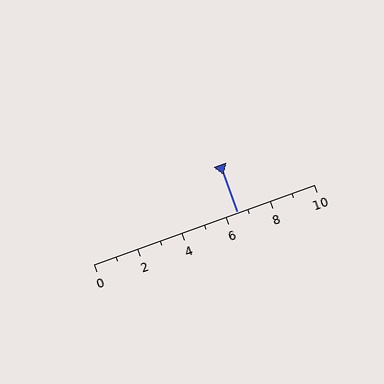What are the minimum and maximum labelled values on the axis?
The axis runs from 0 to 10.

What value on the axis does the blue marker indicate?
The marker indicates approximately 6.5.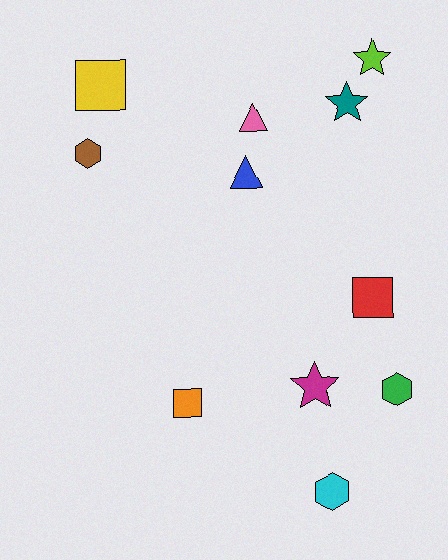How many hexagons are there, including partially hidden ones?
There are 3 hexagons.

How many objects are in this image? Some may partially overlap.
There are 11 objects.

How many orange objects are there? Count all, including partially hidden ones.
There is 1 orange object.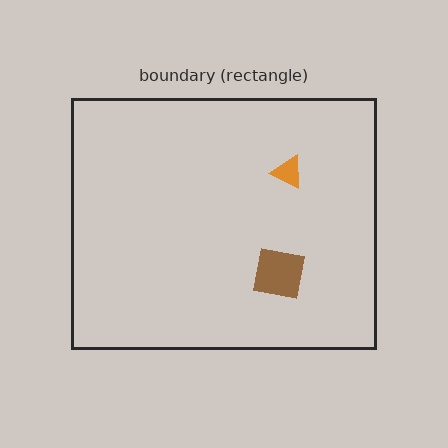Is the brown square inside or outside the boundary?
Inside.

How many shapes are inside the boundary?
2 inside, 0 outside.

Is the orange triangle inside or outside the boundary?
Inside.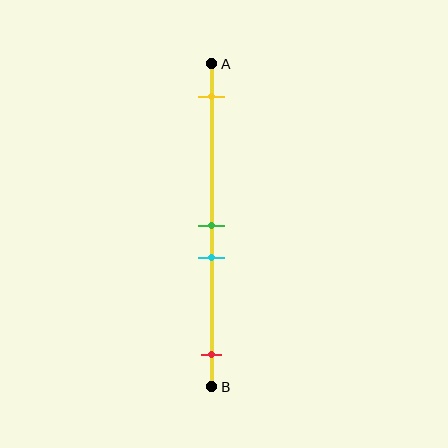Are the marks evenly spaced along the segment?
No, the marks are not evenly spaced.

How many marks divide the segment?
There are 4 marks dividing the segment.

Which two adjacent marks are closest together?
The green and cyan marks are the closest adjacent pair.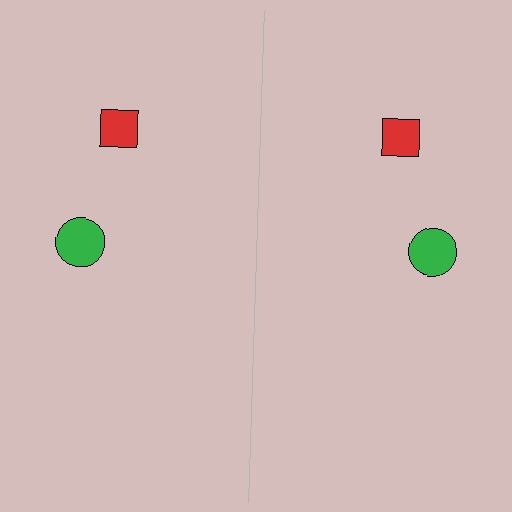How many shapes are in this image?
There are 4 shapes in this image.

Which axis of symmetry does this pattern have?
The pattern has a vertical axis of symmetry running through the center of the image.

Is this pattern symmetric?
Yes, this pattern has bilateral (reflection) symmetry.